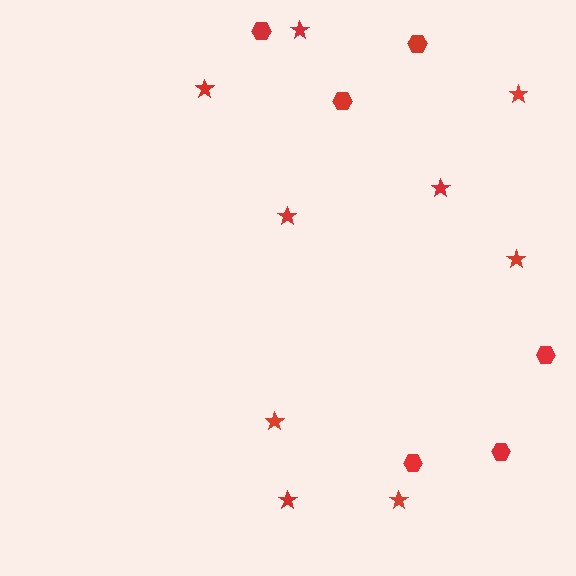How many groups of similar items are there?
There are 2 groups: one group of hexagons (6) and one group of stars (9).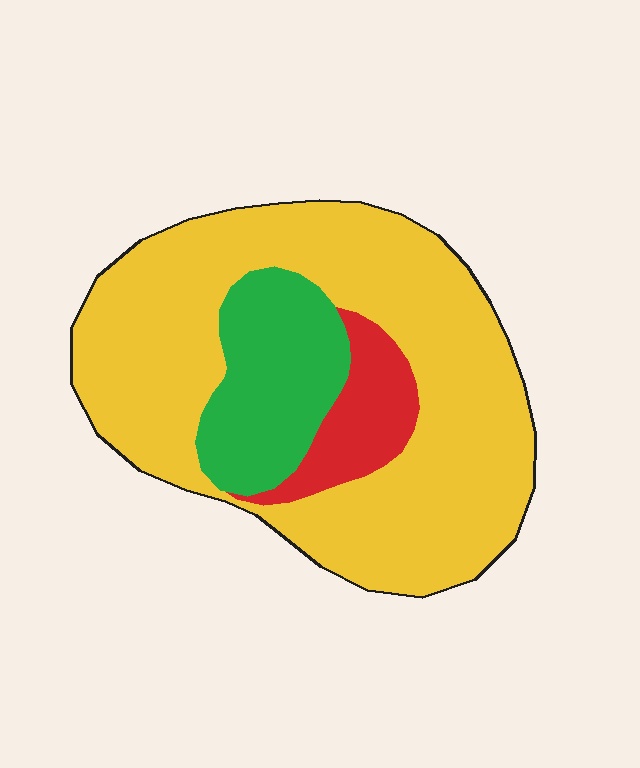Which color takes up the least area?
Red, at roughly 10%.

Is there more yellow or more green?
Yellow.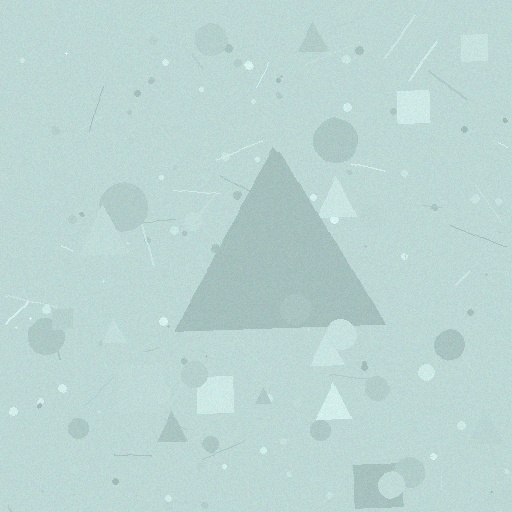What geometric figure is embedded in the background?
A triangle is embedded in the background.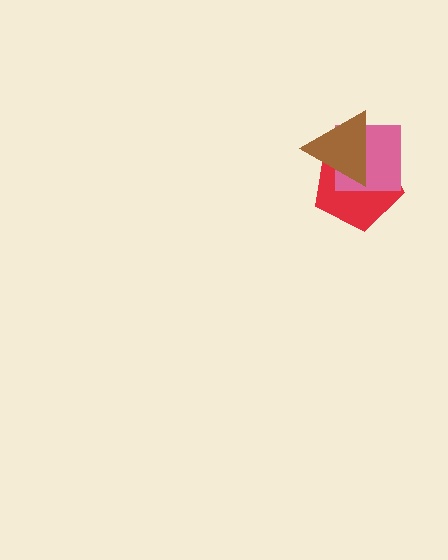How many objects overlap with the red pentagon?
2 objects overlap with the red pentagon.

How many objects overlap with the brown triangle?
2 objects overlap with the brown triangle.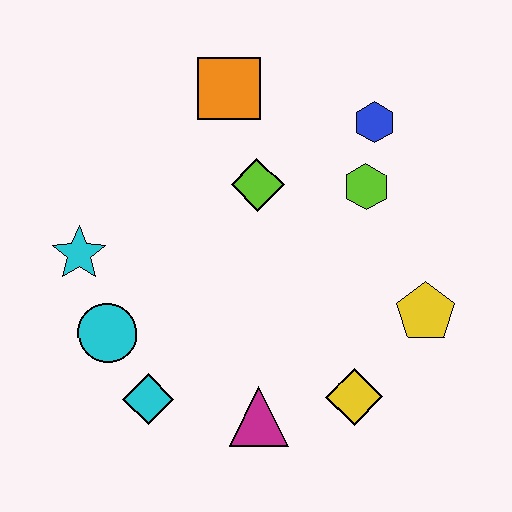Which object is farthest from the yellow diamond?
The orange square is farthest from the yellow diamond.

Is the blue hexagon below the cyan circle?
No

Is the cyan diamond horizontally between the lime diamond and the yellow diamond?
No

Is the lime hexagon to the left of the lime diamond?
No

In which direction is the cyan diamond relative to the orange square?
The cyan diamond is below the orange square.